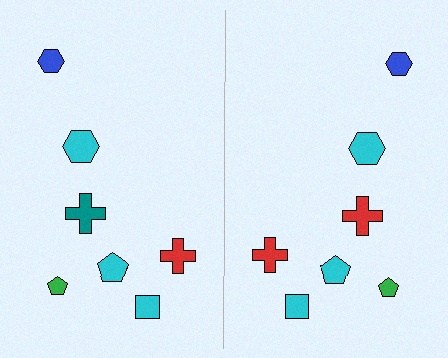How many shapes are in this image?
There are 14 shapes in this image.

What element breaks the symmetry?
The red cross on the right side breaks the symmetry — its mirror counterpart is teal.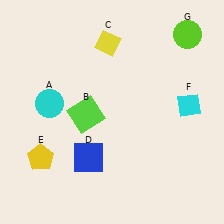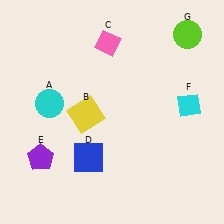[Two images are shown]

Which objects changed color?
B changed from lime to yellow. C changed from yellow to pink. E changed from yellow to purple.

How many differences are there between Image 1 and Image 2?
There are 3 differences between the two images.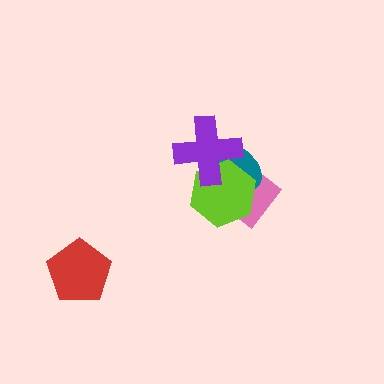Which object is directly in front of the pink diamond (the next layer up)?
The teal ellipse is directly in front of the pink diamond.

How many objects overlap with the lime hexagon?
3 objects overlap with the lime hexagon.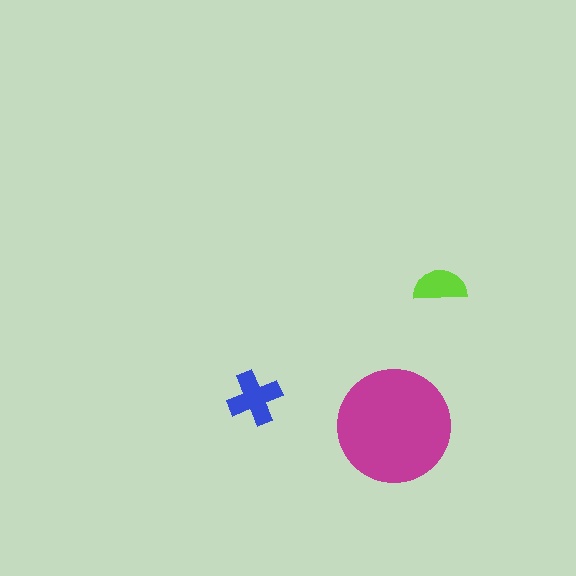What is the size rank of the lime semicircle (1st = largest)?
3rd.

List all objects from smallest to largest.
The lime semicircle, the blue cross, the magenta circle.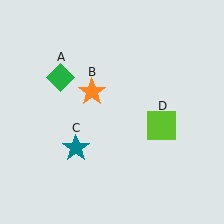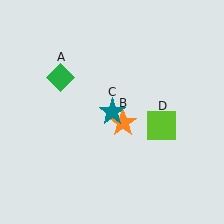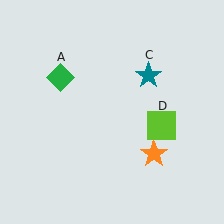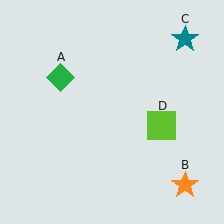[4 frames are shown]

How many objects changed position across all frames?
2 objects changed position: orange star (object B), teal star (object C).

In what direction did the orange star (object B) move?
The orange star (object B) moved down and to the right.